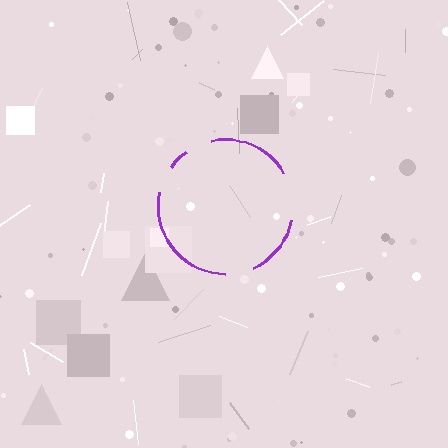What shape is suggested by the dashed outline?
The dashed outline suggests a circle.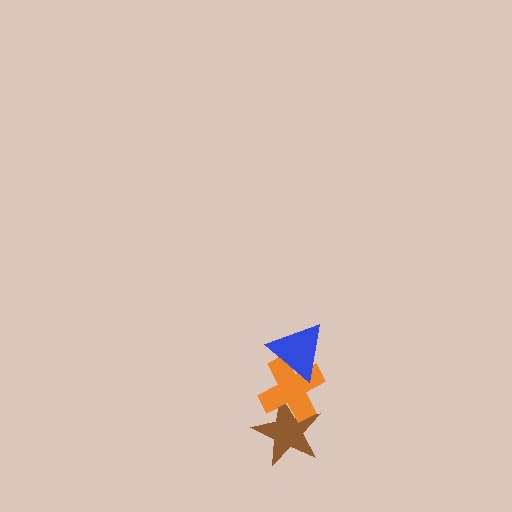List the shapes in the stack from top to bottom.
From top to bottom: the blue triangle, the orange cross, the brown star.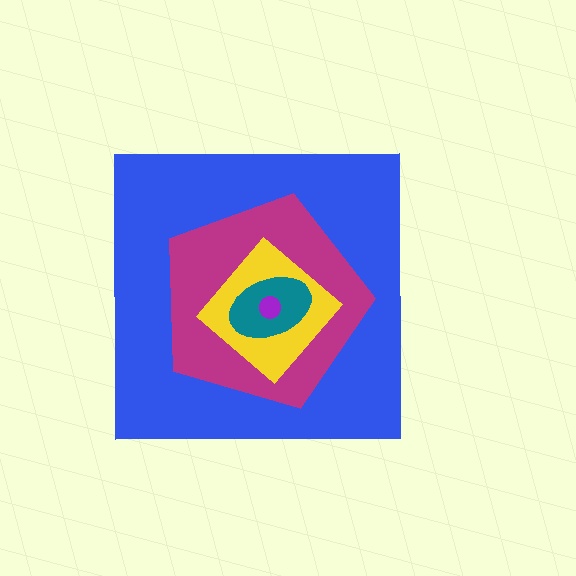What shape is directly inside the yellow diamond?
The teal ellipse.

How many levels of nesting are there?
5.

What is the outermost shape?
The blue square.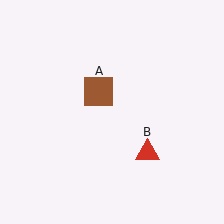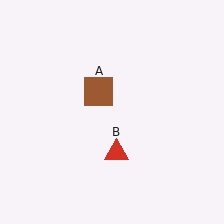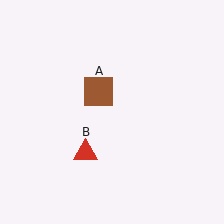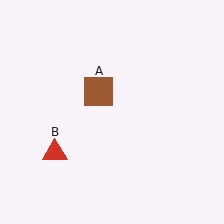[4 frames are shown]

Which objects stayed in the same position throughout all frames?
Brown square (object A) remained stationary.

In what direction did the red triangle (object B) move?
The red triangle (object B) moved left.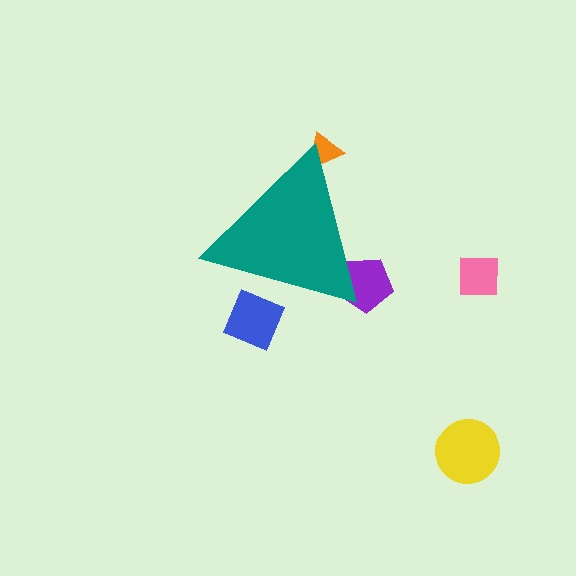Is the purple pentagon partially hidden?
Yes, the purple pentagon is partially hidden behind the teal triangle.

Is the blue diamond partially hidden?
Yes, the blue diamond is partially hidden behind the teal triangle.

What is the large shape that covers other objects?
A teal triangle.